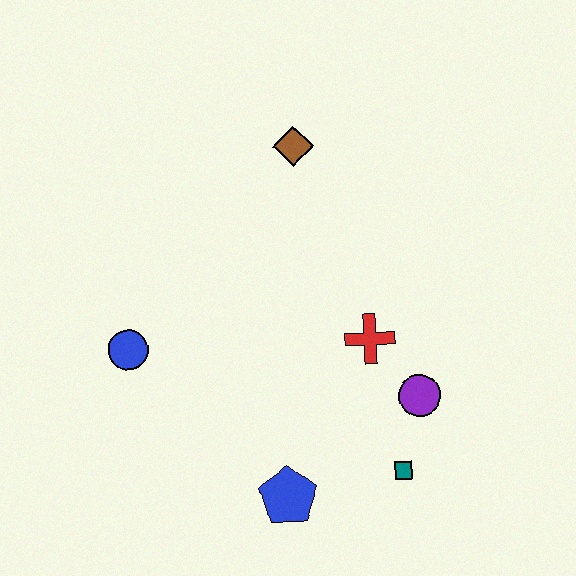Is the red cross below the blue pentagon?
No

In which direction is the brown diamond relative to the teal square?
The brown diamond is above the teal square.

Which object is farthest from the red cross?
The blue circle is farthest from the red cross.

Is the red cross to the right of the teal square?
No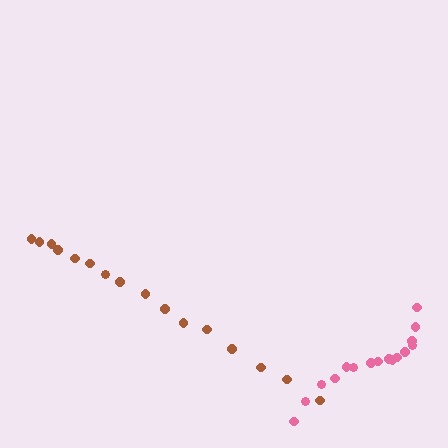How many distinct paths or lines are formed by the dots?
There are 2 distinct paths.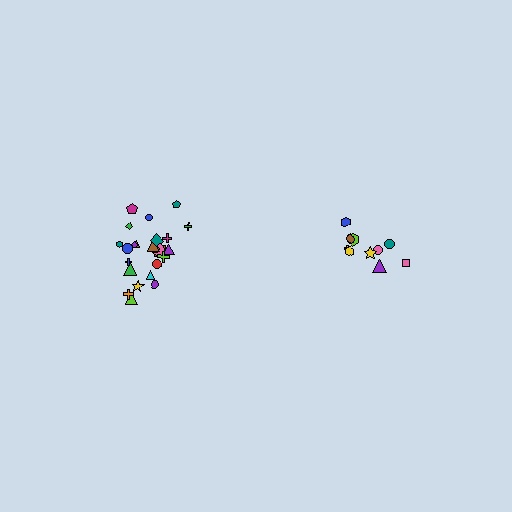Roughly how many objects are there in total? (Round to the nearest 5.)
Roughly 35 objects in total.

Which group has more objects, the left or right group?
The left group.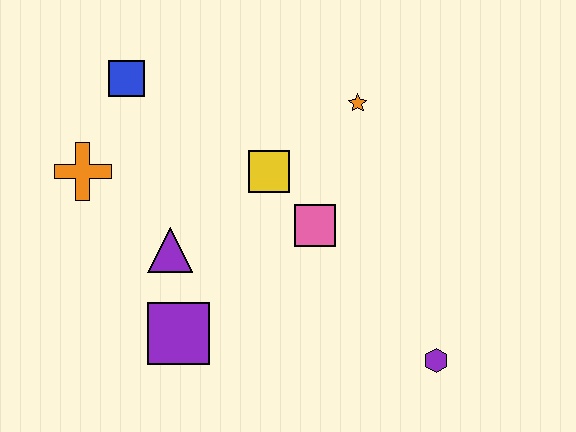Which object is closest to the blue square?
The orange cross is closest to the blue square.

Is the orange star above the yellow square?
Yes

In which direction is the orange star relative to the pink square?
The orange star is above the pink square.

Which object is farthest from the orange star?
The purple square is farthest from the orange star.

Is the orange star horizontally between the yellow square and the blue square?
No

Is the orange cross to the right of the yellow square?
No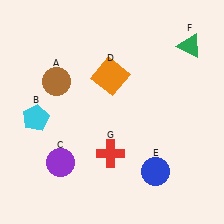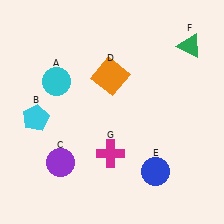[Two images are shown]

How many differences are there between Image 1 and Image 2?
There are 2 differences between the two images.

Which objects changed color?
A changed from brown to cyan. G changed from red to magenta.